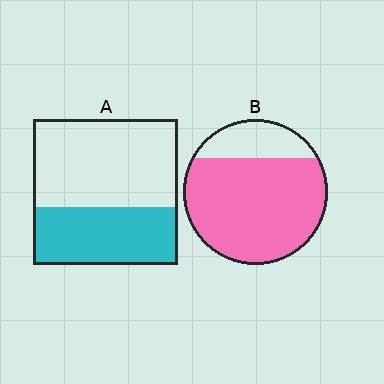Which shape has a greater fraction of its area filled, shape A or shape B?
Shape B.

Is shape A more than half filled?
No.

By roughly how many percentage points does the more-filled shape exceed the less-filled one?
By roughly 40 percentage points (B over A).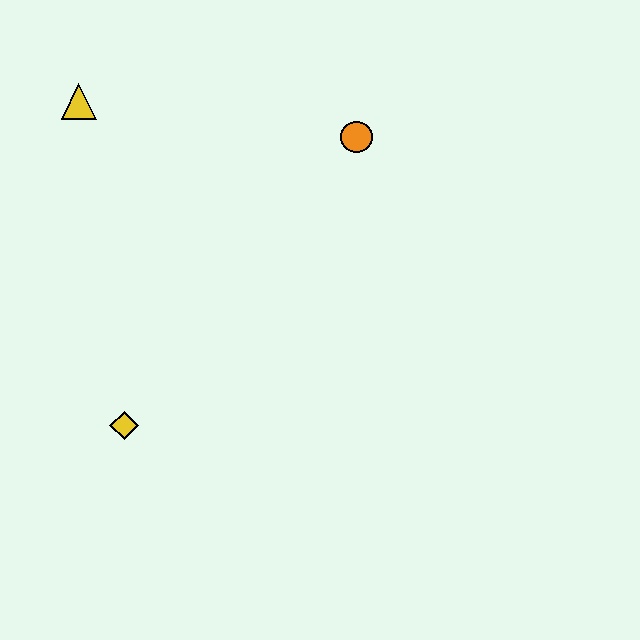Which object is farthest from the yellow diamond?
The orange circle is farthest from the yellow diamond.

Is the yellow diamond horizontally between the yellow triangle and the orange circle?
Yes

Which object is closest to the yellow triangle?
The orange circle is closest to the yellow triangle.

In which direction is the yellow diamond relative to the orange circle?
The yellow diamond is below the orange circle.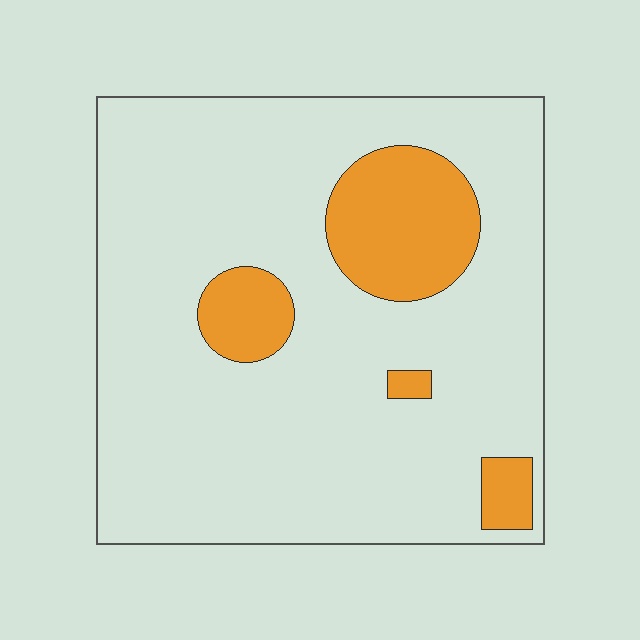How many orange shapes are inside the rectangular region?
4.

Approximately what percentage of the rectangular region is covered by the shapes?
Approximately 15%.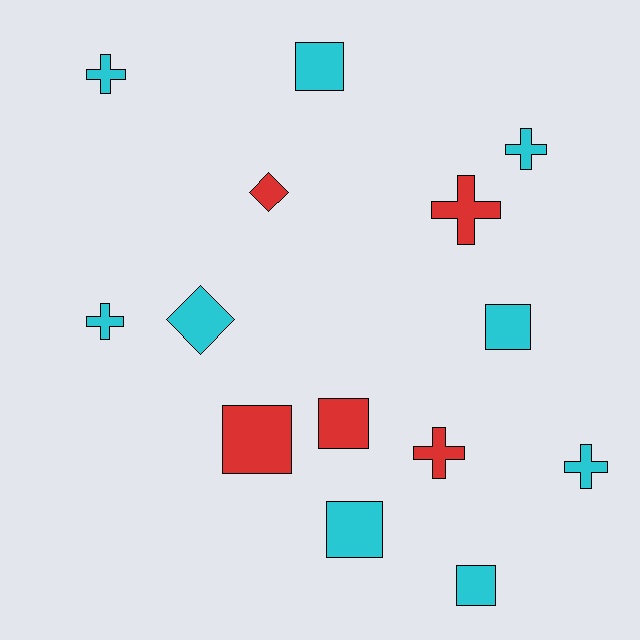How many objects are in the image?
There are 14 objects.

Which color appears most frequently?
Cyan, with 9 objects.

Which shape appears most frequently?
Cross, with 6 objects.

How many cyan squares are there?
There are 4 cyan squares.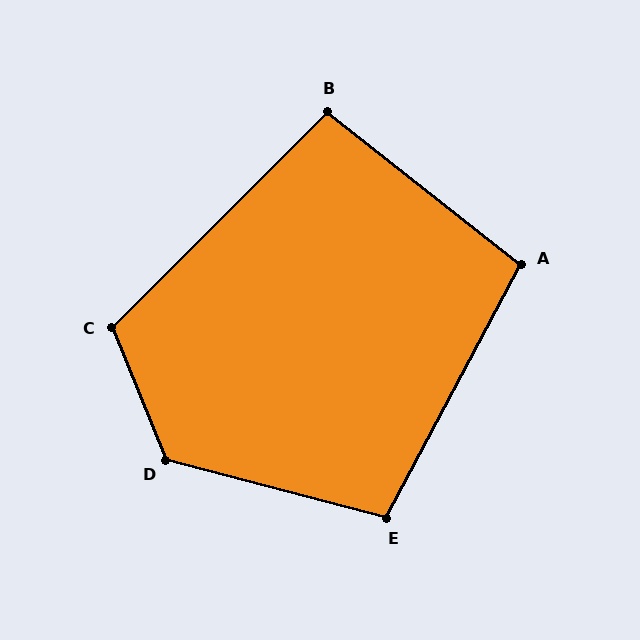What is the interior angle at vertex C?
Approximately 113 degrees (obtuse).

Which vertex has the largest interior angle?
D, at approximately 127 degrees.